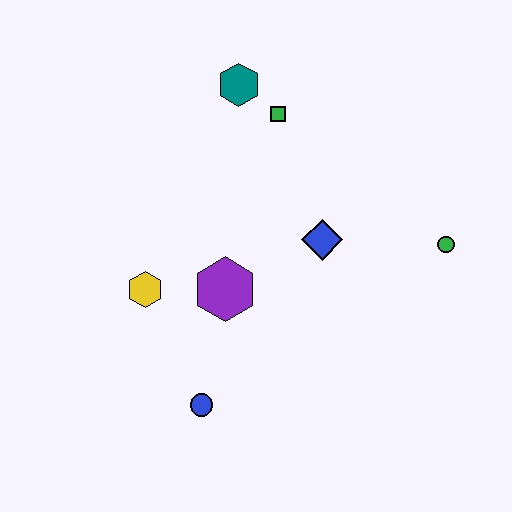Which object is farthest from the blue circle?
The teal hexagon is farthest from the blue circle.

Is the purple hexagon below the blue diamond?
Yes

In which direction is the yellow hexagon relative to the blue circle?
The yellow hexagon is above the blue circle.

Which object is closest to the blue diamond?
The purple hexagon is closest to the blue diamond.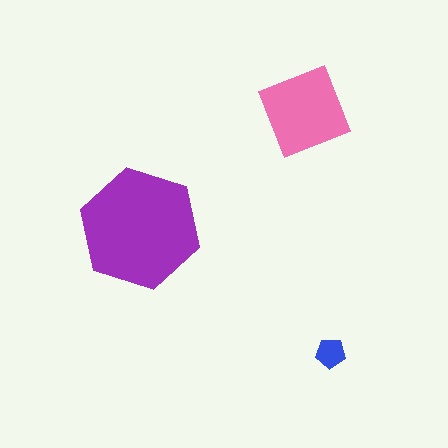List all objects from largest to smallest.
The purple hexagon, the pink square, the blue pentagon.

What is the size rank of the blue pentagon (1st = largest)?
3rd.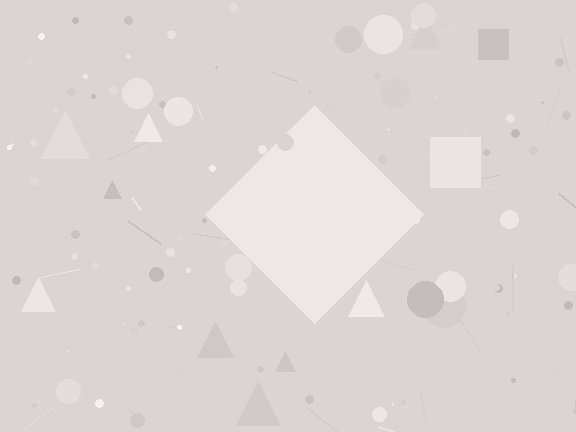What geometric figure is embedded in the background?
A diamond is embedded in the background.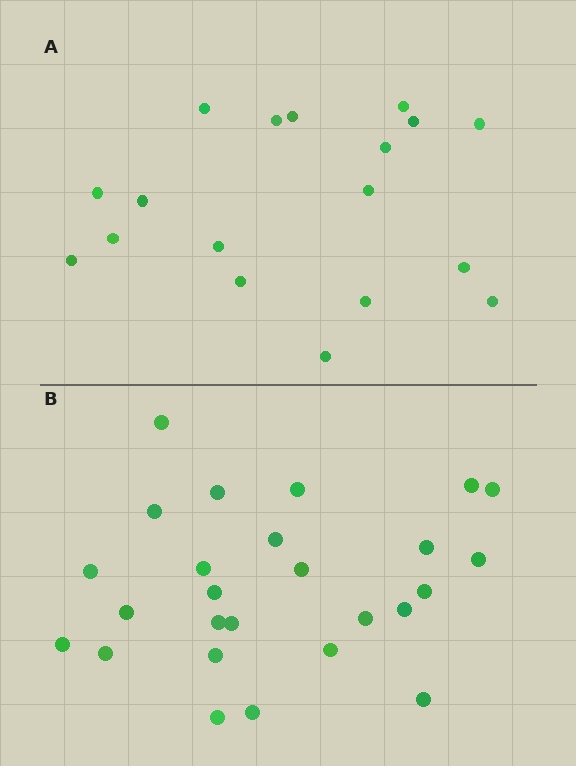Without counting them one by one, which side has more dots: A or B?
Region B (the bottom region) has more dots.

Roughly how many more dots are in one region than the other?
Region B has roughly 8 or so more dots than region A.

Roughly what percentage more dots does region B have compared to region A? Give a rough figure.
About 45% more.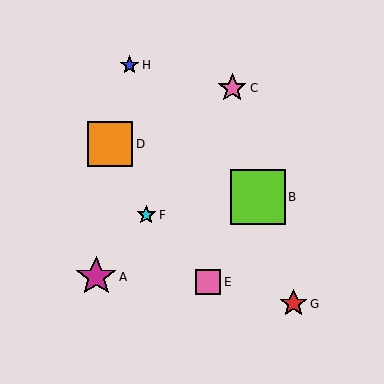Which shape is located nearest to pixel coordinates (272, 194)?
The lime square (labeled B) at (258, 197) is nearest to that location.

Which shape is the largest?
The lime square (labeled B) is the largest.